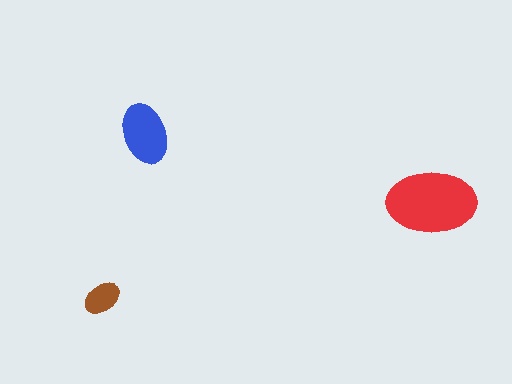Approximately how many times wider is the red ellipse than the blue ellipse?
About 1.5 times wider.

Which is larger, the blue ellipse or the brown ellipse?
The blue one.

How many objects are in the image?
There are 3 objects in the image.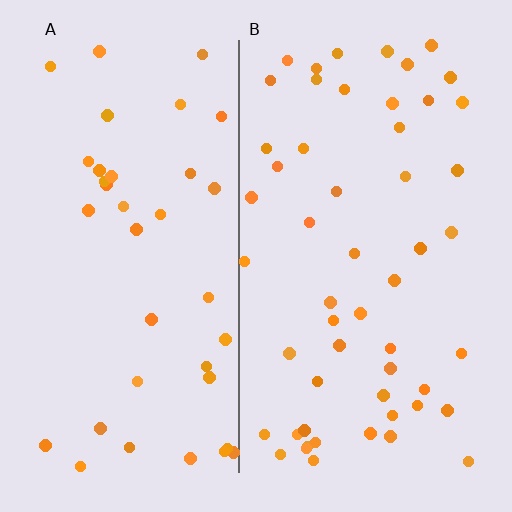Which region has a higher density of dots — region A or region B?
B (the right).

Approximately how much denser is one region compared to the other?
Approximately 1.4× — region B over region A.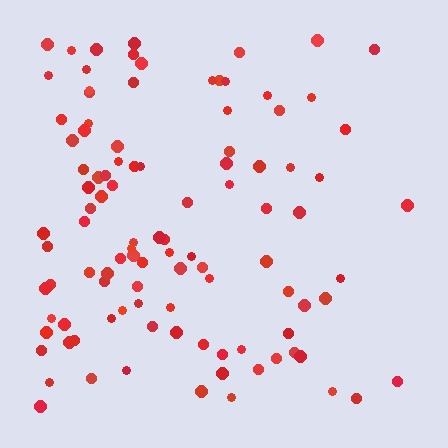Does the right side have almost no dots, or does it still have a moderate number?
Still a moderate number, just noticeably fewer than the left.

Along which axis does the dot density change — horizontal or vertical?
Horizontal.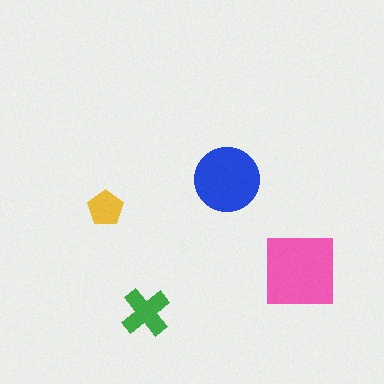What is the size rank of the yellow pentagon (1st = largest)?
4th.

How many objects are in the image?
There are 4 objects in the image.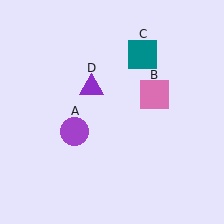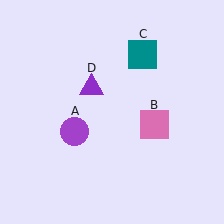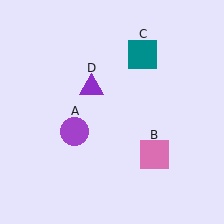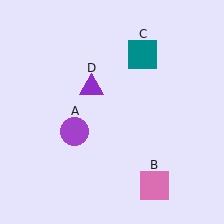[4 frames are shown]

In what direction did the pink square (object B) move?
The pink square (object B) moved down.